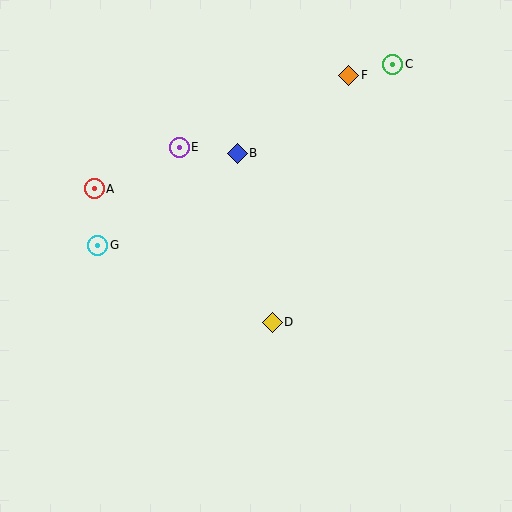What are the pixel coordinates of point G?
Point G is at (98, 245).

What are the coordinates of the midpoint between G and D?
The midpoint between G and D is at (185, 284).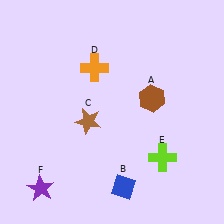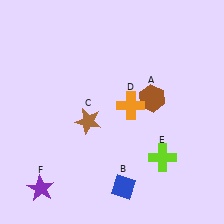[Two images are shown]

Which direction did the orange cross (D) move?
The orange cross (D) moved down.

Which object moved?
The orange cross (D) moved down.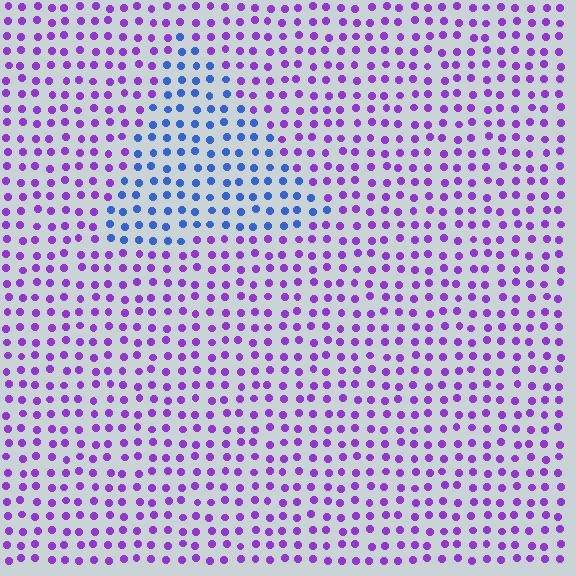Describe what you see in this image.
The image is filled with small purple elements in a uniform arrangement. A triangle-shaped region is visible where the elements are tinted to a slightly different hue, forming a subtle color boundary.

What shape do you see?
I see a triangle.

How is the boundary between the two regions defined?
The boundary is defined purely by a slight shift in hue (about 55 degrees). Spacing, size, and orientation are identical on both sides.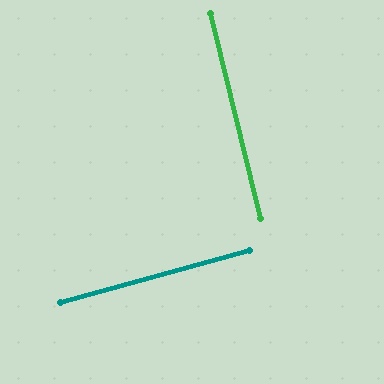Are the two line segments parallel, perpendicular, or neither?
Perpendicular — they meet at approximately 88°.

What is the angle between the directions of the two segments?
Approximately 88 degrees.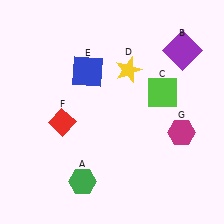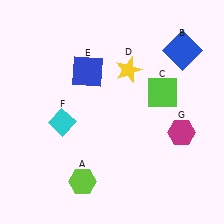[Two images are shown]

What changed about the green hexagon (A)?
In Image 1, A is green. In Image 2, it changed to lime.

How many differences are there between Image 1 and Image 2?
There are 3 differences between the two images.